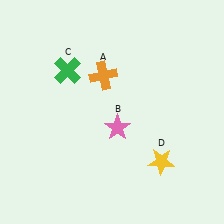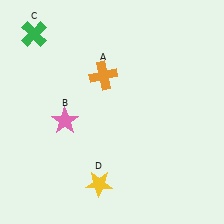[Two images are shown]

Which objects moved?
The objects that moved are: the pink star (B), the green cross (C), the yellow star (D).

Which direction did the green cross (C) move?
The green cross (C) moved up.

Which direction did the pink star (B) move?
The pink star (B) moved left.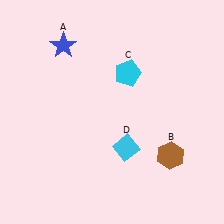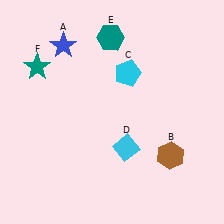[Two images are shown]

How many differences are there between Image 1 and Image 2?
There are 2 differences between the two images.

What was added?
A teal hexagon (E), a teal star (F) were added in Image 2.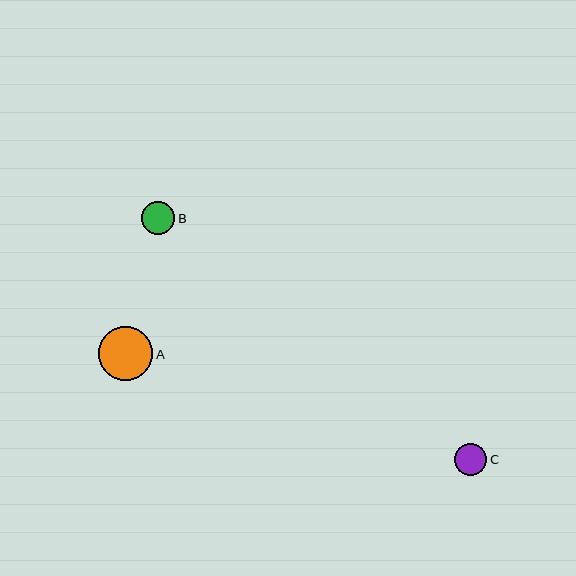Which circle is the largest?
Circle A is the largest with a size of approximately 54 pixels.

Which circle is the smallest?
Circle C is the smallest with a size of approximately 33 pixels.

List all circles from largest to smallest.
From largest to smallest: A, B, C.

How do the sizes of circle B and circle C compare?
Circle B and circle C are approximately the same size.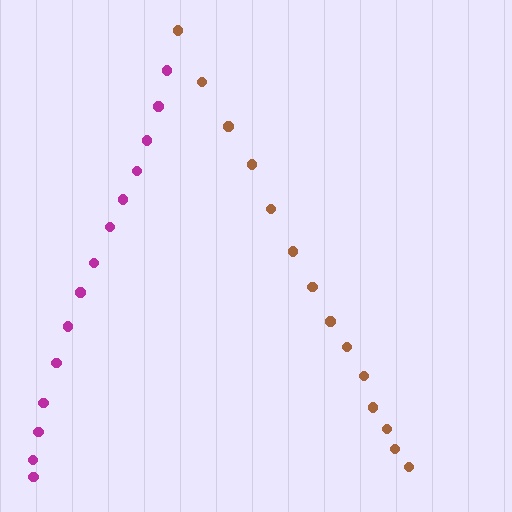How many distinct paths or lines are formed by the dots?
There are 2 distinct paths.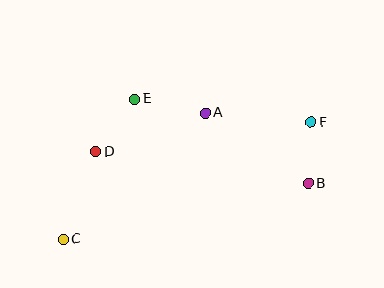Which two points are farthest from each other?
Points C and F are farthest from each other.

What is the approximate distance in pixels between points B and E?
The distance between B and E is approximately 193 pixels.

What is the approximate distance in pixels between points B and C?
The distance between B and C is approximately 251 pixels.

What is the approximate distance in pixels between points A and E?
The distance between A and E is approximately 72 pixels.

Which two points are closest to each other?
Points B and F are closest to each other.